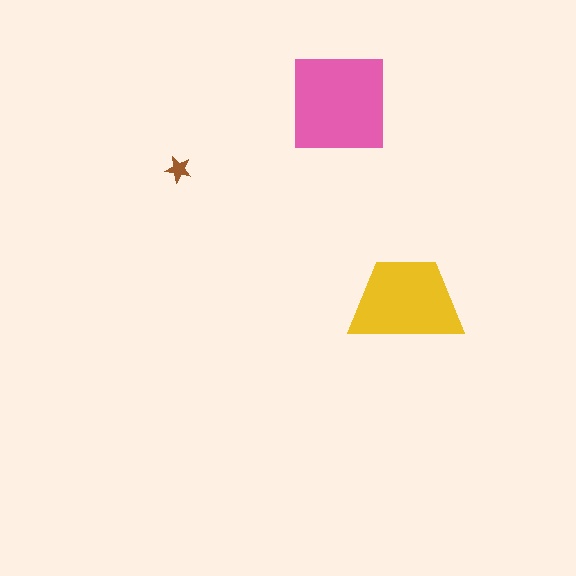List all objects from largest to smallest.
The pink square, the yellow trapezoid, the brown star.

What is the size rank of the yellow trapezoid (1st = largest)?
2nd.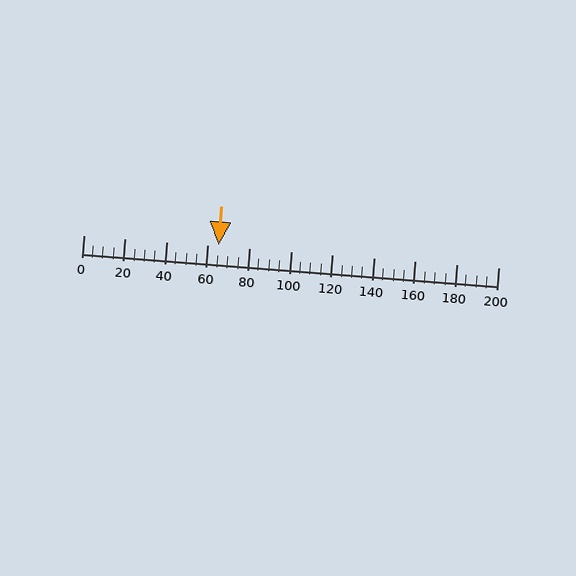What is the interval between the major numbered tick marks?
The major tick marks are spaced 20 units apart.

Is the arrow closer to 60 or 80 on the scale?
The arrow is closer to 60.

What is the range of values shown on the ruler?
The ruler shows values from 0 to 200.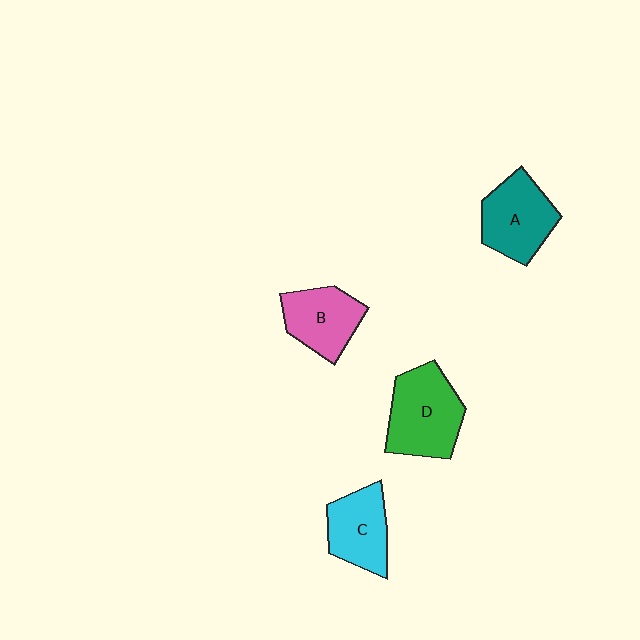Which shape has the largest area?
Shape D (green).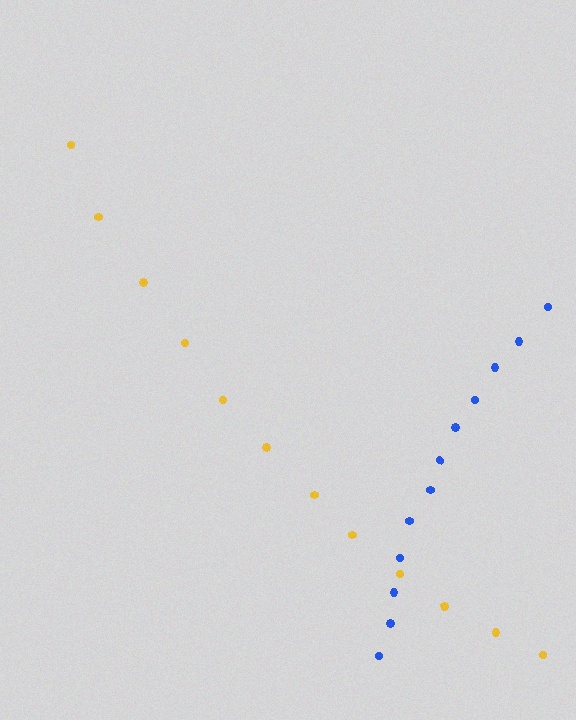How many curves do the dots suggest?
There are 2 distinct paths.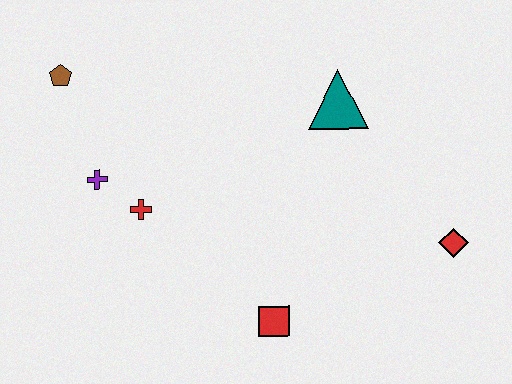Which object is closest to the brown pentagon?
The purple cross is closest to the brown pentagon.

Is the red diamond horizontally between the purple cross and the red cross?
No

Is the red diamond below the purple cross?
Yes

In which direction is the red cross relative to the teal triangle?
The red cross is to the left of the teal triangle.